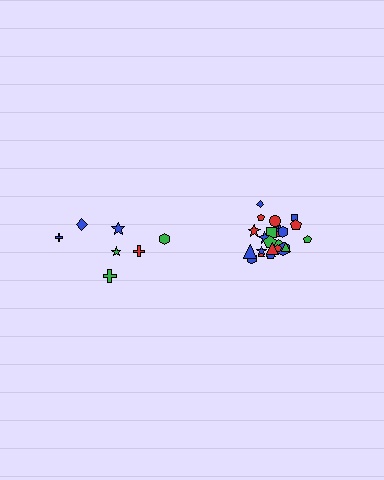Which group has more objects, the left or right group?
The right group.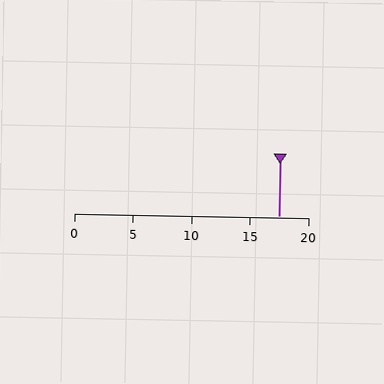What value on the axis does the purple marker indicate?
The marker indicates approximately 17.5.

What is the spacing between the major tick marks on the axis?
The major ticks are spaced 5 apart.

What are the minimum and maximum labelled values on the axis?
The axis runs from 0 to 20.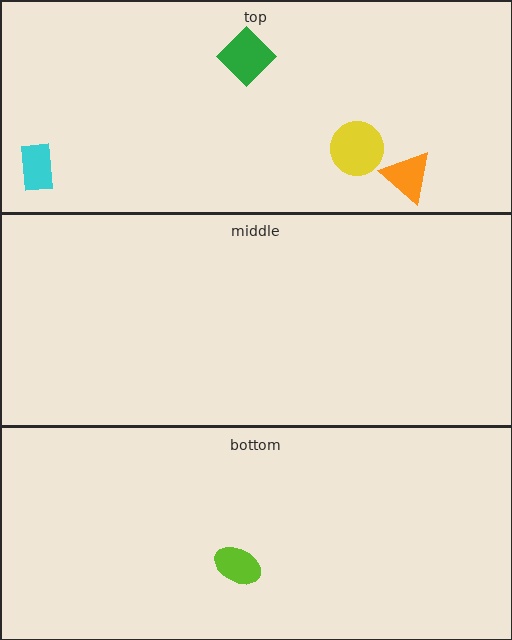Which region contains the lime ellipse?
The bottom region.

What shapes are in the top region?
The cyan rectangle, the yellow circle, the green diamond, the orange triangle.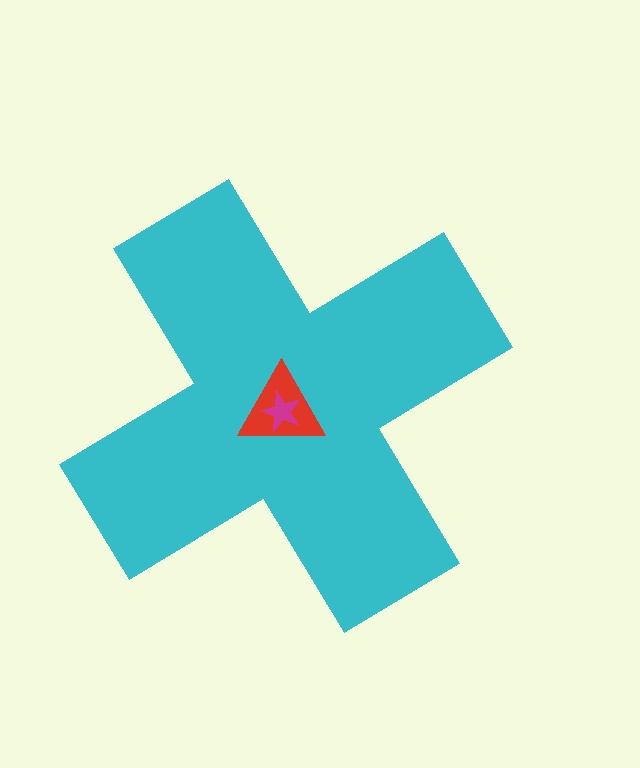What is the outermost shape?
The cyan cross.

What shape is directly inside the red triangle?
The magenta star.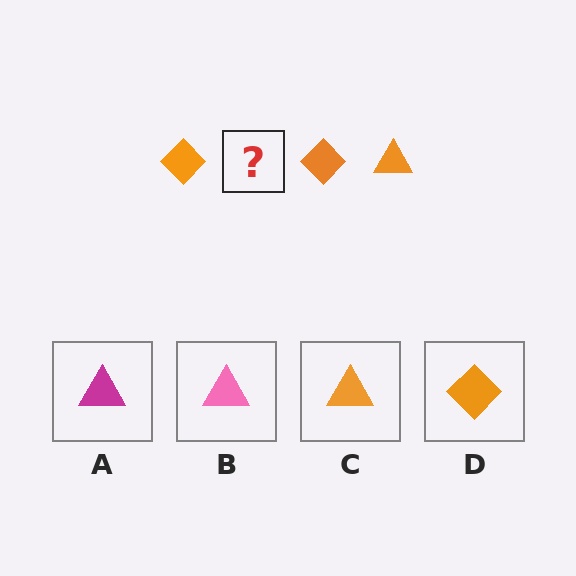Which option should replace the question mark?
Option C.